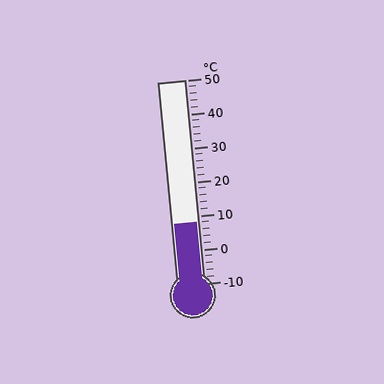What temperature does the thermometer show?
The thermometer shows approximately 8°C.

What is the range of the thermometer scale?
The thermometer scale ranges from -10°C to 50°C.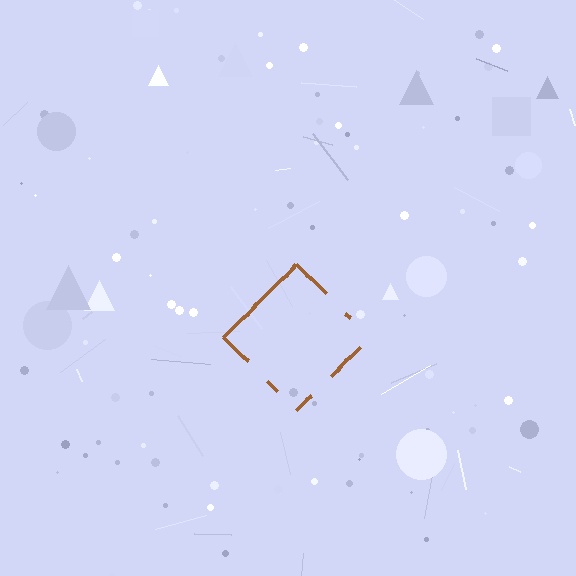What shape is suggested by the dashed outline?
The dashed outline suggests a diamond.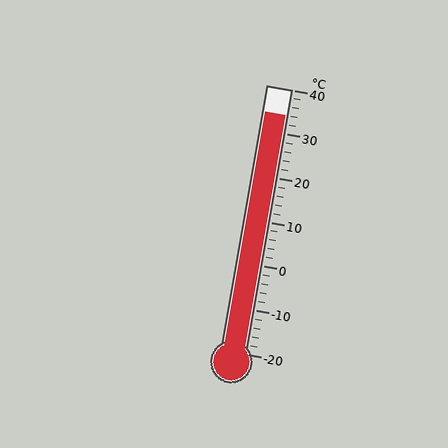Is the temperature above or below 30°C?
The temperature is above 30°C.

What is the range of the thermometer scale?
The thermometer scale ranges from -20°C to 40°C.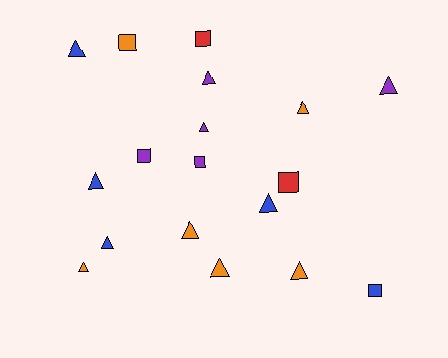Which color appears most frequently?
Orange, with 6 objects.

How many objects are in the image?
There are 18 objects.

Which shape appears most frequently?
Triangle, with 12 objects.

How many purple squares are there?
There are 2 purple squares.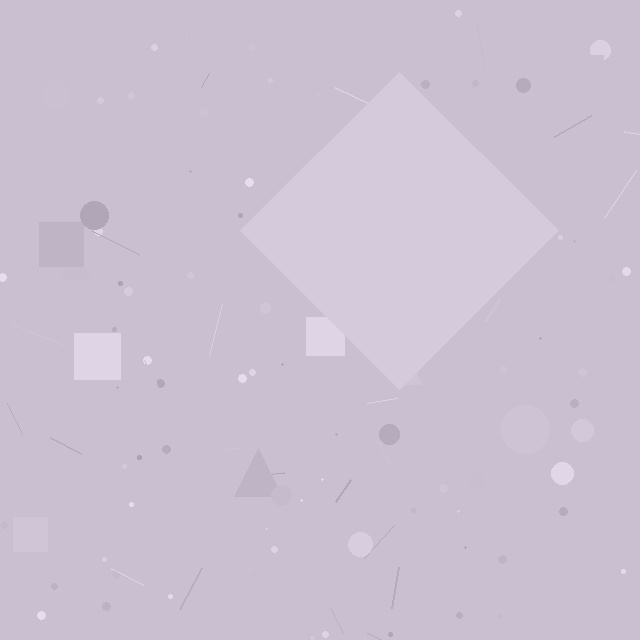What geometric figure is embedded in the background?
A diamond is embedded in the background.